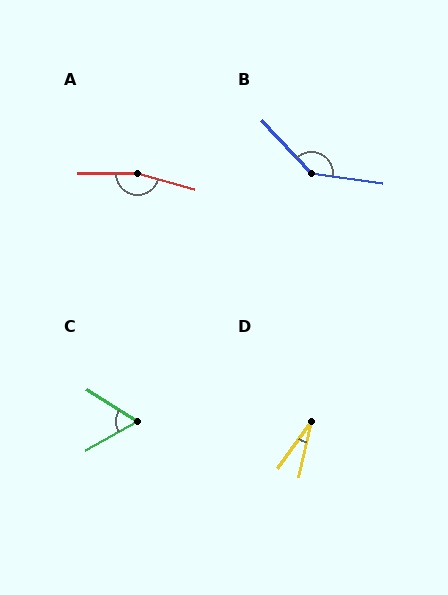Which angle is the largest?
A, at approximately 165 degrees.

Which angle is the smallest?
D, at approximately 22 degrees.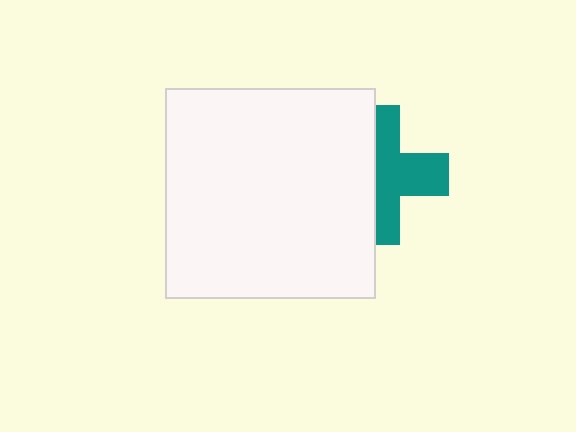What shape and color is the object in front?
The object in front is a white square.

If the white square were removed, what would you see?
You would see the complete teal cross.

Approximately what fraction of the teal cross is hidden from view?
Roughly 46% of the teal cross is hidden behind the white square.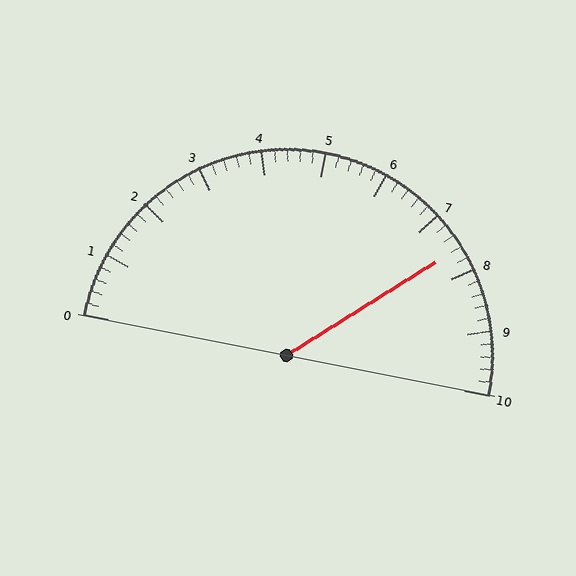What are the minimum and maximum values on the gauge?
The gauge ranges from 0 to 10.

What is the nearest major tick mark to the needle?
The nearest major tick mark is 8.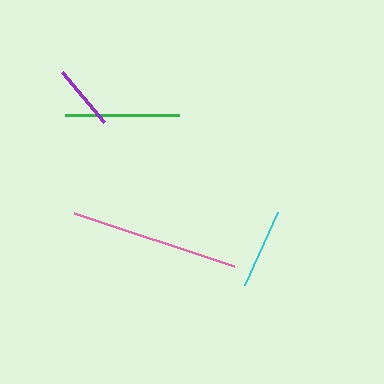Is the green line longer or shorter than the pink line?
The pink line is longer than the green line.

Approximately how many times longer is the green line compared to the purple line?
The green line is approximately 1.8 times the length of the purple line.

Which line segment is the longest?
The pink line is the longest at approximately 169 pixels.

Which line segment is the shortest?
The purple line is the shortest at approximately 65 pixels.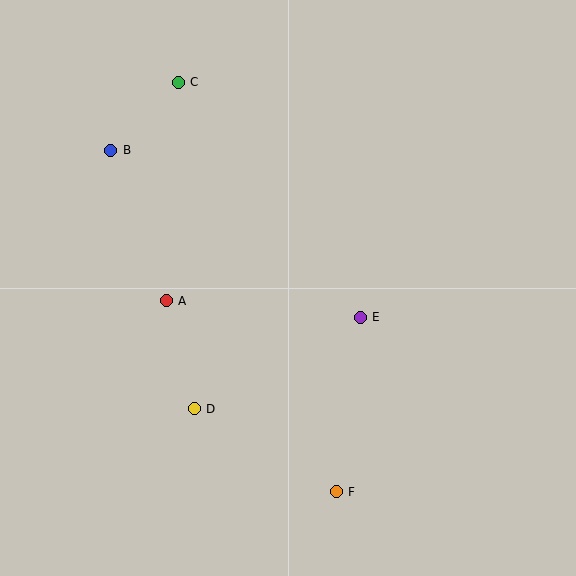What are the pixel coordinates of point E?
Point E is at (360, 317).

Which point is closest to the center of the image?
Point E at (360, 317) is closest to the center.